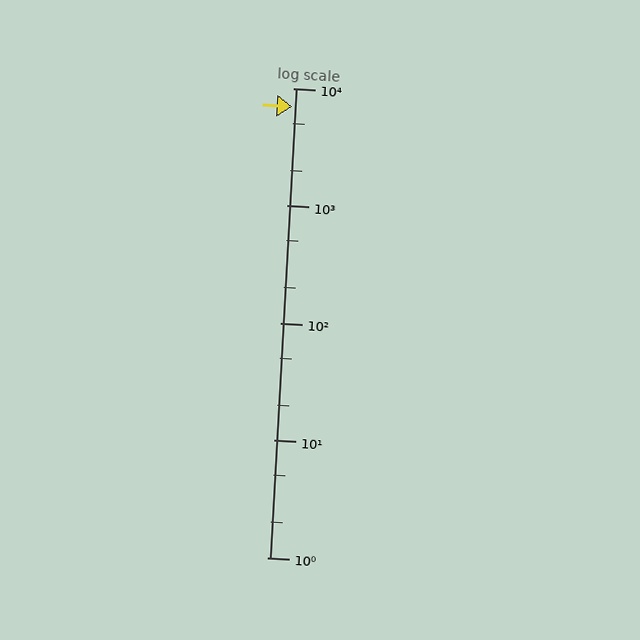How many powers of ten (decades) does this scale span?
The scale spans 4 decades, from 1 to 10000.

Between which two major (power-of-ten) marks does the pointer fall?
The pointer is between 1000 and 10000.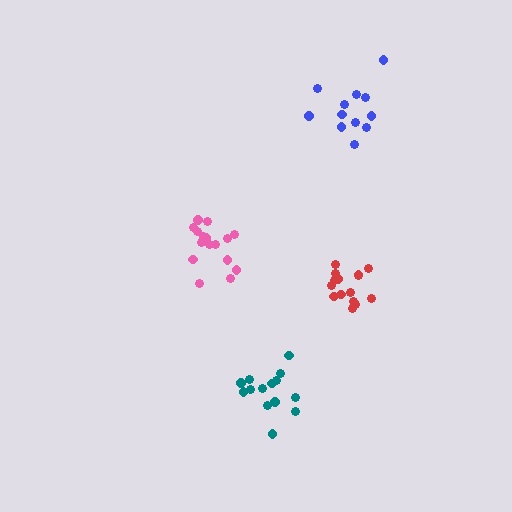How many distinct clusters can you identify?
There are 4 distinct clusters.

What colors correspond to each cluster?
The clusters are colored: pink, red, blue, teal.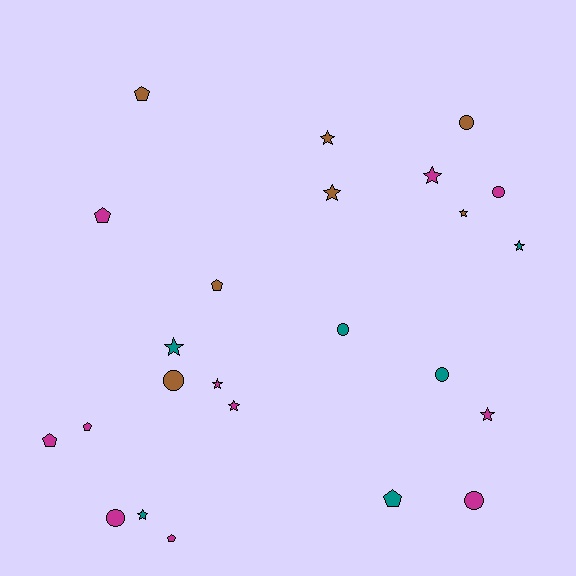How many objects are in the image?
There are 24 objects.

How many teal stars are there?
There are 3 teal stars.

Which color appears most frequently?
Magenta, with 11 objects.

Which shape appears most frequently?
Star, with 10 objects.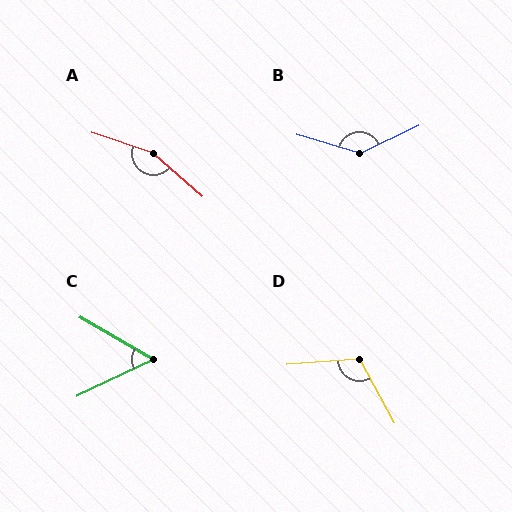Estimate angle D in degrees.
Approximately 114 degrees.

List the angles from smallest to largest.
C (56°), D (114°), B (138°), A (158°).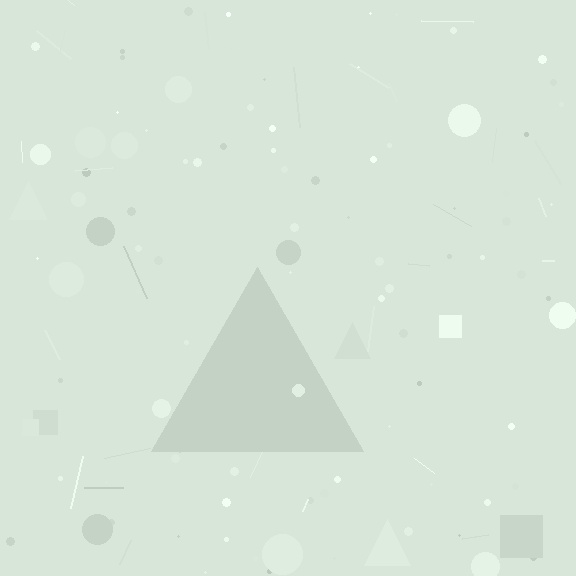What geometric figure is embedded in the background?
A triangle is embedded in the background.